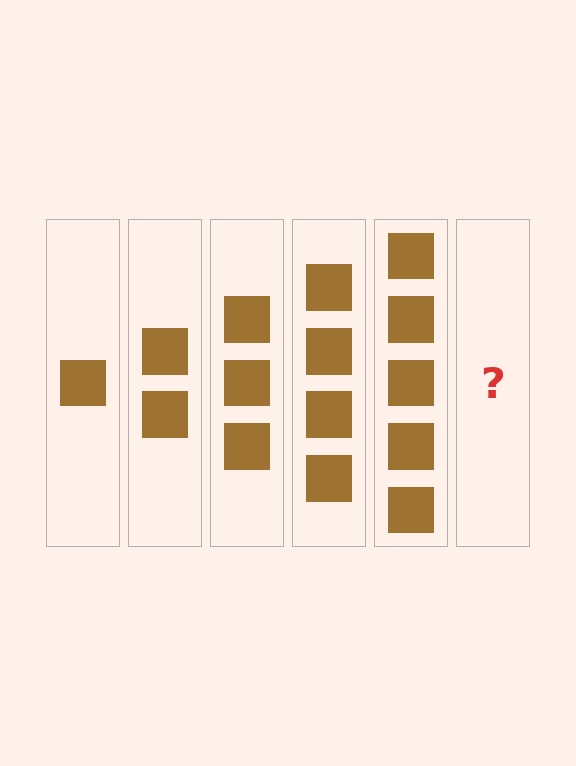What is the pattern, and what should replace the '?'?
The pattern is that each step adds one more square. The '?' should be 6 squares.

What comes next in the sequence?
The next element should be 6 squares.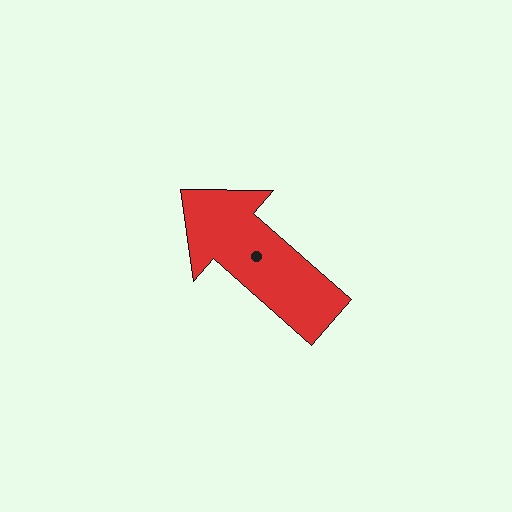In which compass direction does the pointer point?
Northwest.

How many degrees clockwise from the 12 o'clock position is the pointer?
Approximately 311 degrees.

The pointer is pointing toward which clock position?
Roughly 10 o'clock.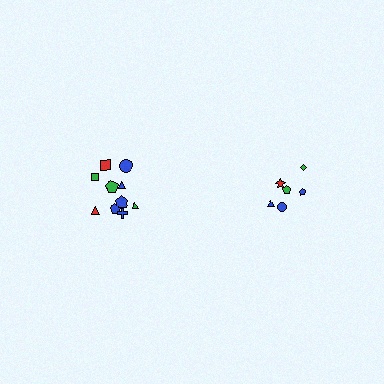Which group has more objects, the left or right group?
The left group.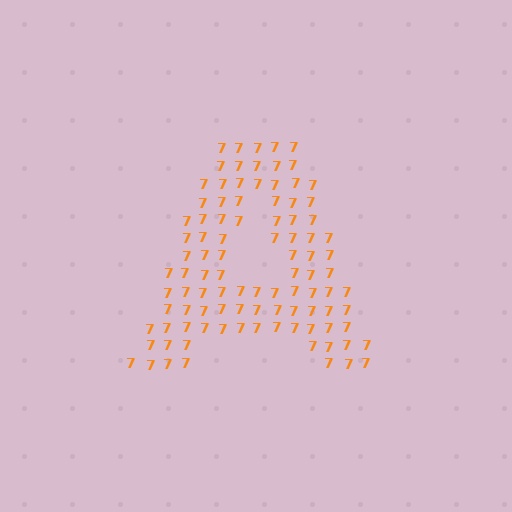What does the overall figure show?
The overall figure shows the letter A.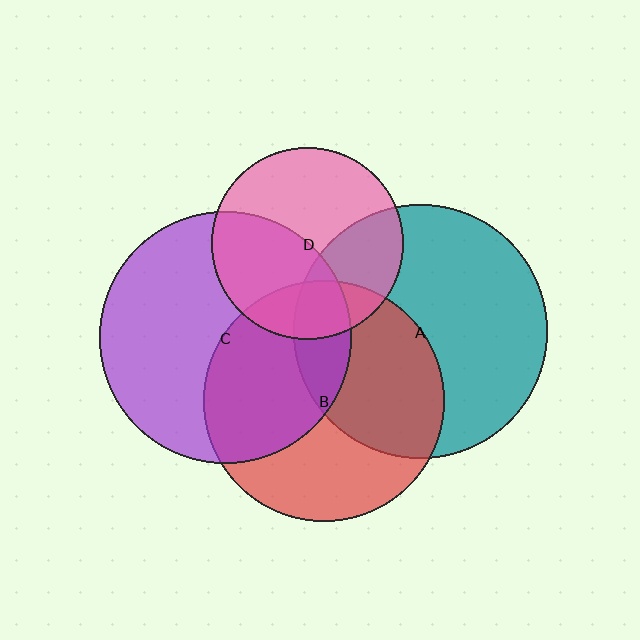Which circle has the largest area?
Circle A (teal).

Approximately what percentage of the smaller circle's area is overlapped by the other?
Approximately 20%.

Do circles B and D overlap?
Yes.